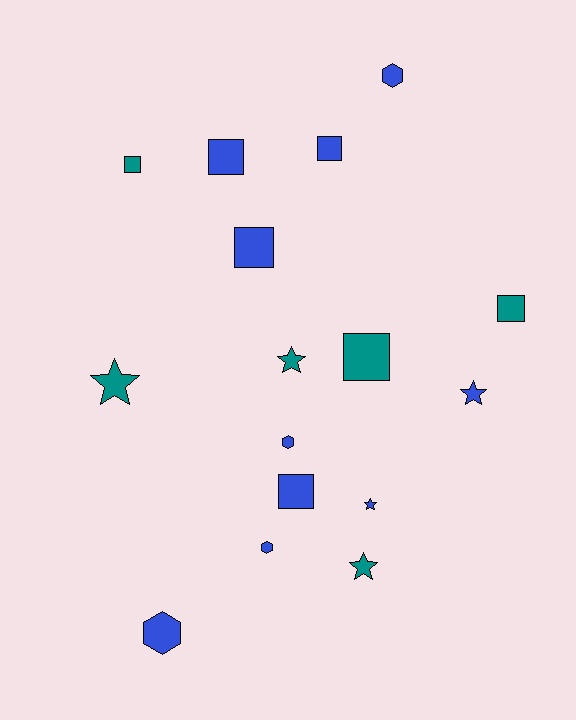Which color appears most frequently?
Blue, with 10 objects.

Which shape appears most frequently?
Square, with 7 objects.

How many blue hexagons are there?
There are 4 blue hexagons.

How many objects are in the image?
There are 16 objects.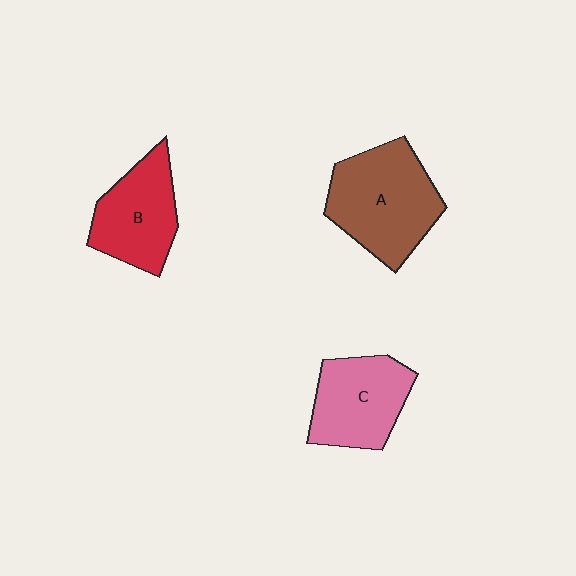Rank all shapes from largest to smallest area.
From largest to smallest: A (brown), C (pink), B (red).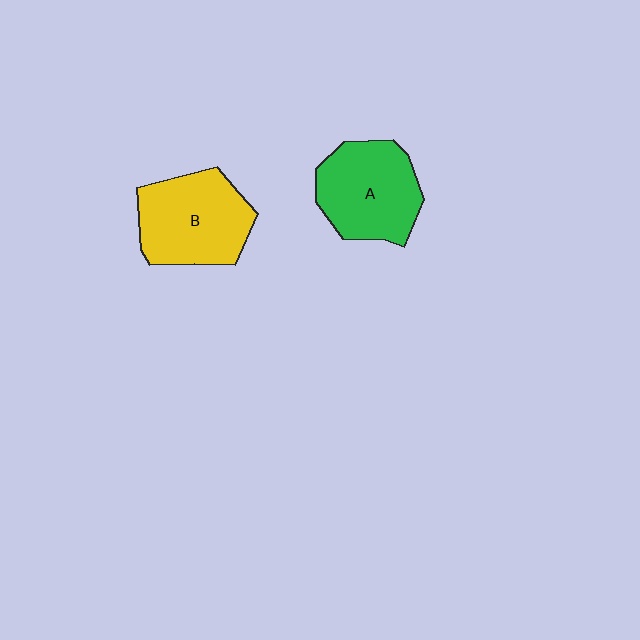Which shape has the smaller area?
Shape A (green).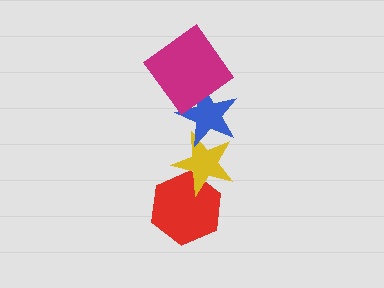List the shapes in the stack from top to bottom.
From top to bottom: the magenta diamond, the blue star, the yellow star, the red hexagon.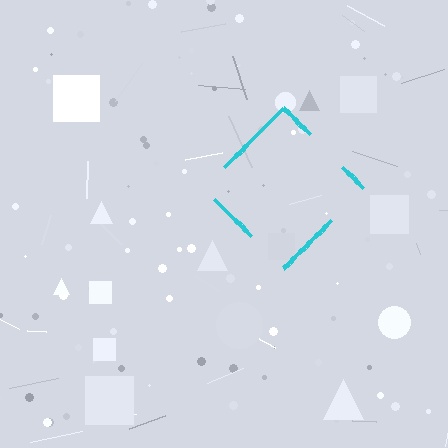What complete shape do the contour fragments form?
The contour fragments form a diamond.